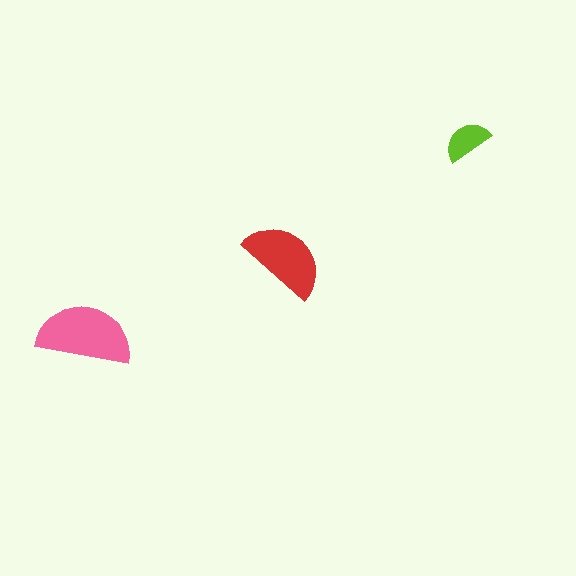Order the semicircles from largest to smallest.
the pink one, the red one, the lime one.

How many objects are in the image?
There are 3 objects in the image.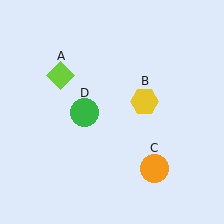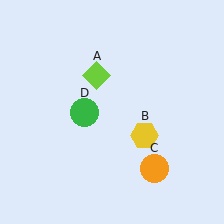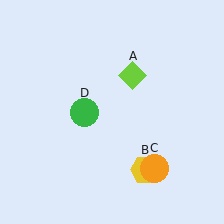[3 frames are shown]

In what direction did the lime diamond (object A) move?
The lime diamond (object A) moved right.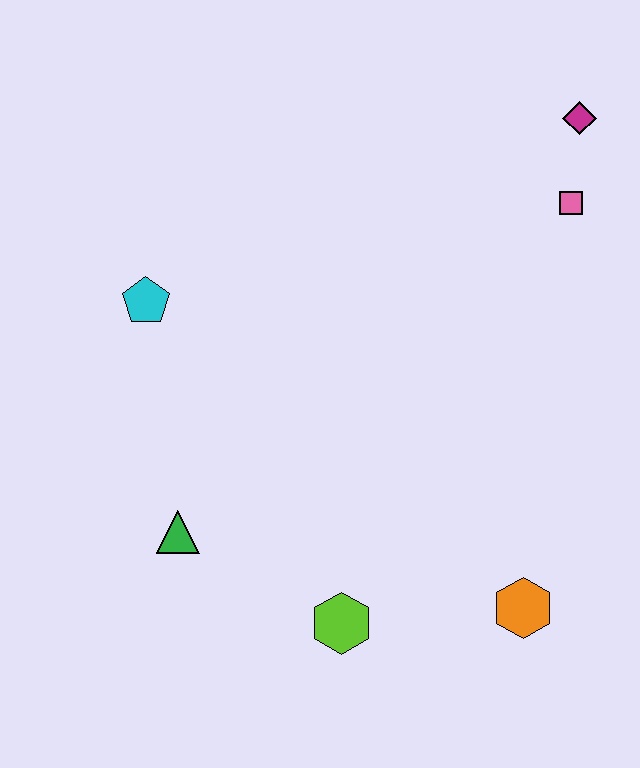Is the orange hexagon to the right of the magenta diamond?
No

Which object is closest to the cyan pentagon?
The green triangle is closest to the cyan pentagon.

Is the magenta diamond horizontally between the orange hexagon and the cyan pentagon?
No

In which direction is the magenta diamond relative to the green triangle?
The magenta diamond is above the green triangle.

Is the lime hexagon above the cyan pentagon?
No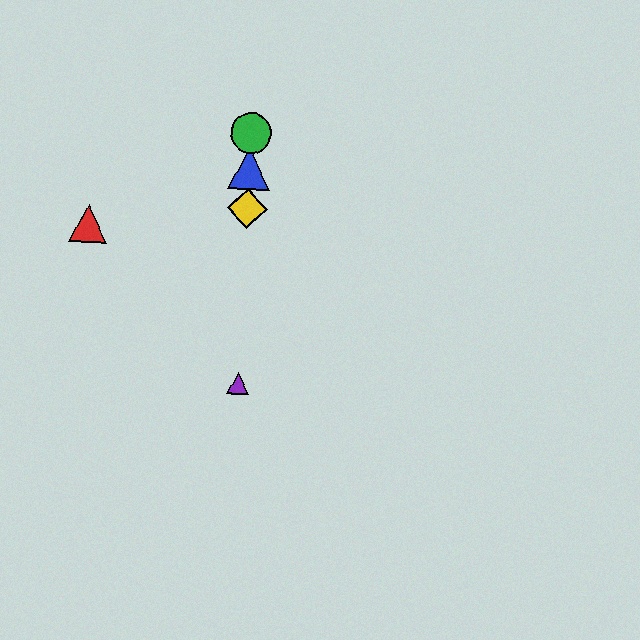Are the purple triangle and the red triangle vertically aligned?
No, the purple triangle is at x≈238 and the red triangle is at x≈88.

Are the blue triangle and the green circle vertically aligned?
Yes, both are at x≈249.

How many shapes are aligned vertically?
4 shapes (the blue triangle, the green circle, the yellow diamond, the purple triangle) are aligned vertically.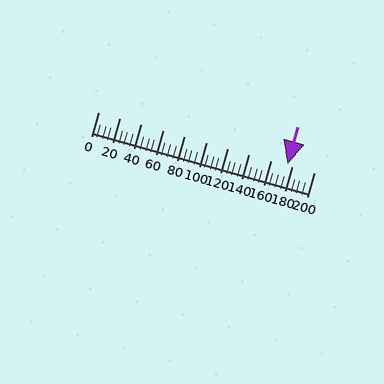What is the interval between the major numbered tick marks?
The major tick marks are spaced 20 units apart.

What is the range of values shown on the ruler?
The ruler shows values from 0 to 200.